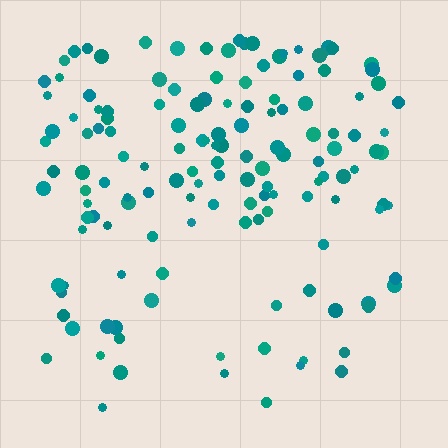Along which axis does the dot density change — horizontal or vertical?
Vertical.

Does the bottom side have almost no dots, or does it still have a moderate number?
Still a moderate number, just noticeably fewer than the top.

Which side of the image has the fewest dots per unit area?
The bottom.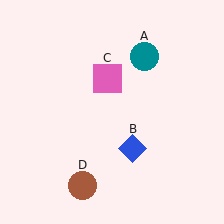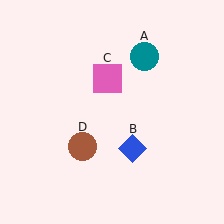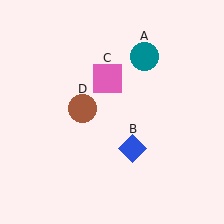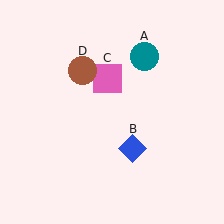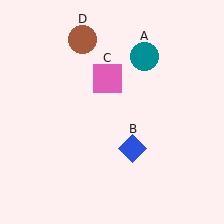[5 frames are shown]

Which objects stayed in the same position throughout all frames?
Teal circle (object A) and blue diamond (object B) and pink square (object C) remained stationary.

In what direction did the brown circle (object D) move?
The brown circle (object D) moved up.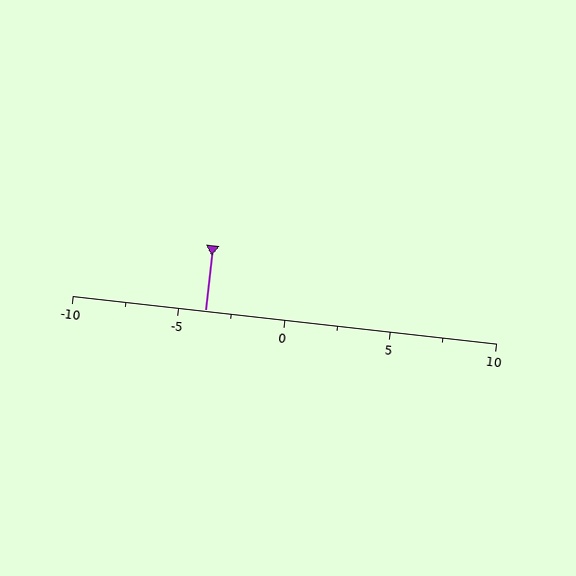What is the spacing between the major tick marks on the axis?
The major ticks are spaced 5 apart.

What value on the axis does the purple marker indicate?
The marker indicates approximately -3.8.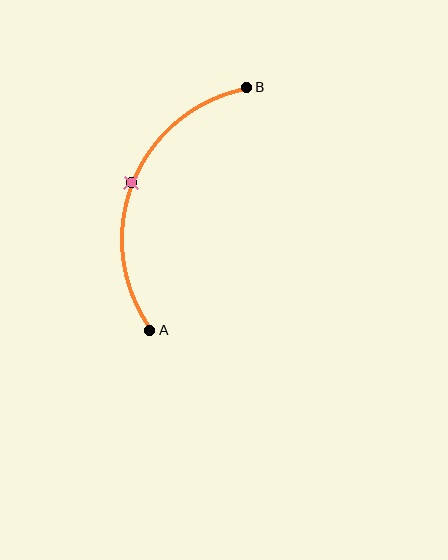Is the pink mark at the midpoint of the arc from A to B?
Yes. The pink mark lies on the arc at equal arc-length from both A and B — it is the arc midpoint.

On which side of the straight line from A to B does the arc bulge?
The arc bulges to the left of the straight line connecting A and B.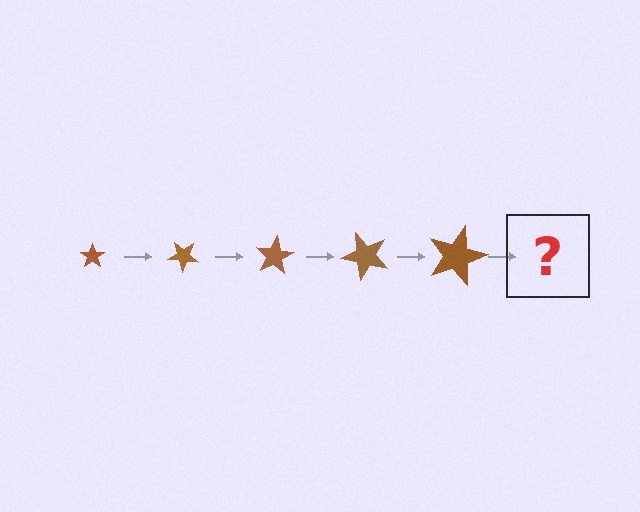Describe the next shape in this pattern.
It should be a star, larger than the previous one and rotated 200 degrees from the start.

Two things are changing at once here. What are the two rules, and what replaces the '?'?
The two rules are that the star grows larger each step and it rotates 40 degrees each step. The '?' should be a star, larger than the previous one and rotated 200 degrees from the start.